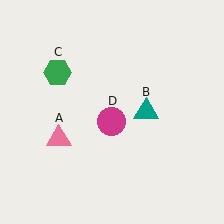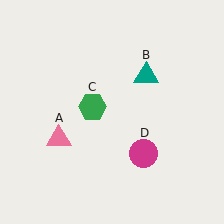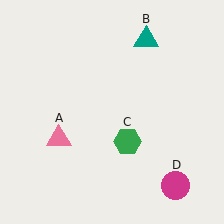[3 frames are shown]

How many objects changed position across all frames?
3 objects changed position: teal triangle (object B), green hexagon (object C), magenta circle (object D).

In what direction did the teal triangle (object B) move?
The teal triangle (object B) moved up.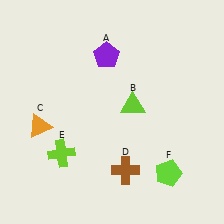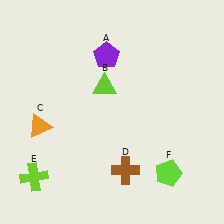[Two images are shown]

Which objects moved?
The objects that moved are: the lime triangle (B), the lime cross (E).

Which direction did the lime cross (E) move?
The lime cross (E) moved left.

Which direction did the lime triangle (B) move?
The lime triangle (B) moved left.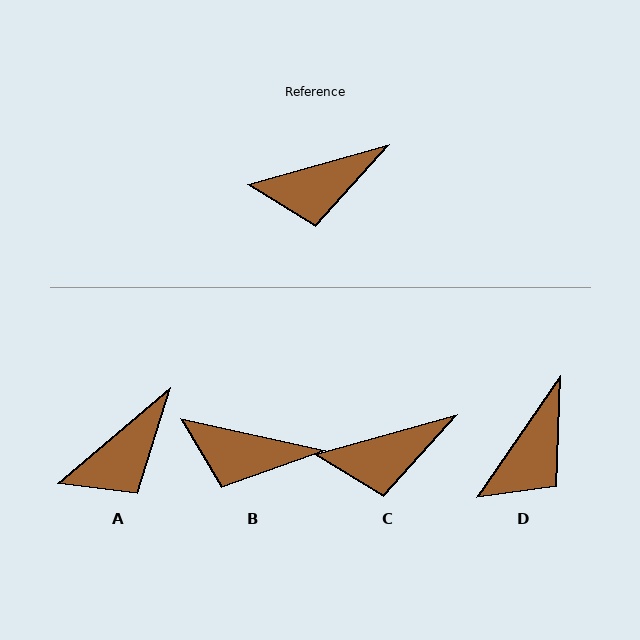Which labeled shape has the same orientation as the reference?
C.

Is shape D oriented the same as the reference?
No, it is off by about 40 degrees.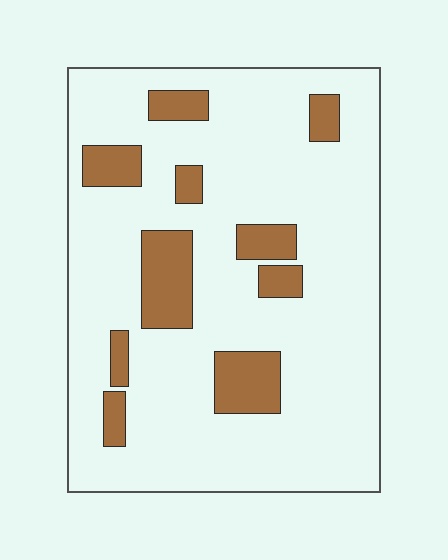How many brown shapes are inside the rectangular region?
10.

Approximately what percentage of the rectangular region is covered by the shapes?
Approximately 15%.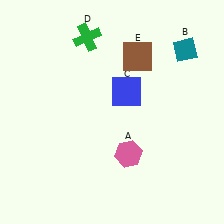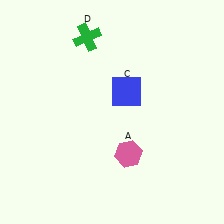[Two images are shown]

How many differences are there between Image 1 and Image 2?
There are 2 differences between the two images.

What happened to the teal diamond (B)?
The teal diamond (B) was removed in Image 2. It was in the top-right area of Image 1.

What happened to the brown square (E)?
The brown square (E) was removed in Image 2. It was in the top-right area of Image 1.